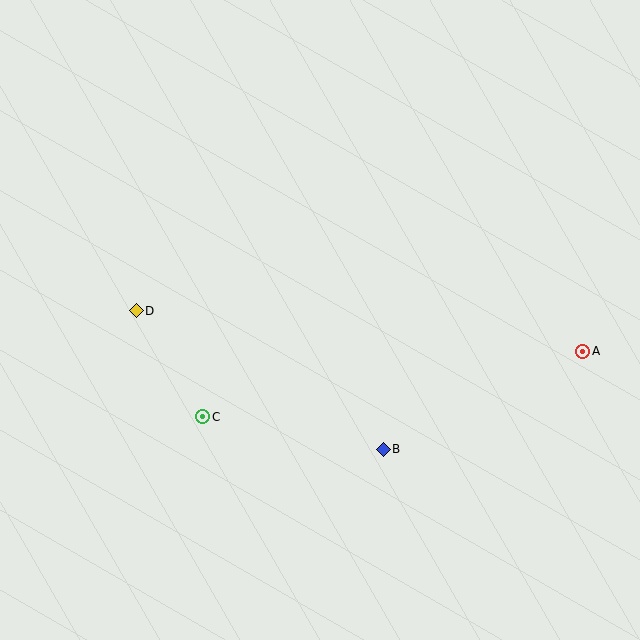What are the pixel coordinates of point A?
Point A is at (583, 351).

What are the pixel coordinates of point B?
Point B is at (383, 449).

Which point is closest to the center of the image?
Point B at (383, 449) is closest to the center.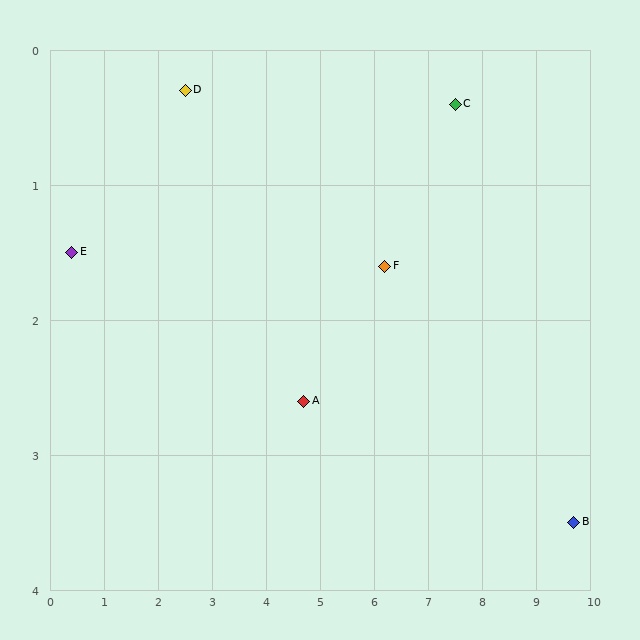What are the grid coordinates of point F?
Point F is at approximately (6.2, 1.6).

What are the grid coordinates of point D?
Point D is at approximately (2.5, 0.3).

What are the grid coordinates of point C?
Point C is at approximately (7.5, 0.4).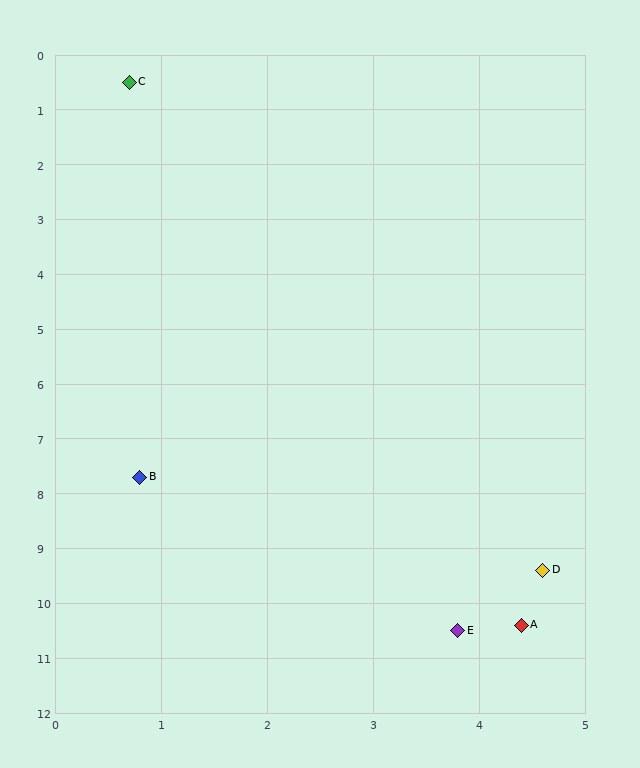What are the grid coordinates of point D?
Point D is at approximately (4.6, 9.4).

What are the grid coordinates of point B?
Point B is at approximately (0.8, 7.7).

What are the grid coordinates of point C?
Point C is at approximately (0.7, 0.5).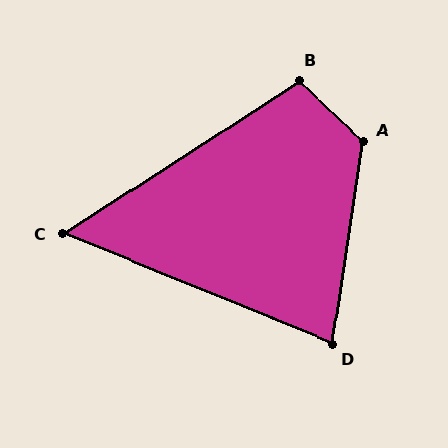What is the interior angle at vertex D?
Approximately 76 degrees (acute).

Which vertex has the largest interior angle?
A, at approximately 125 degrees.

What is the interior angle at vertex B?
Approximately 104 degrees (obtuse).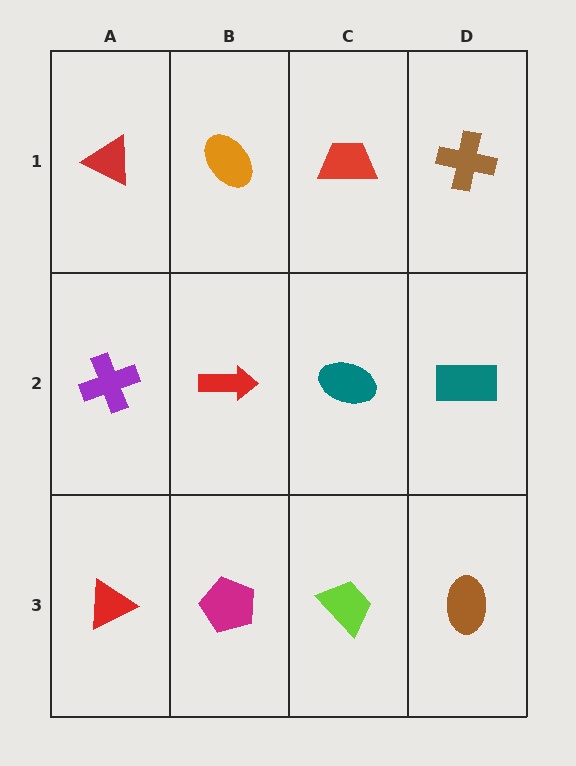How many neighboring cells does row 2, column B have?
4.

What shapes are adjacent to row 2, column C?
A red trapezoid (row 1, column C), a lime trapezoid (row 3, column C), a red arrow (row 2, column B), a teal rectangle (row 2, column D).